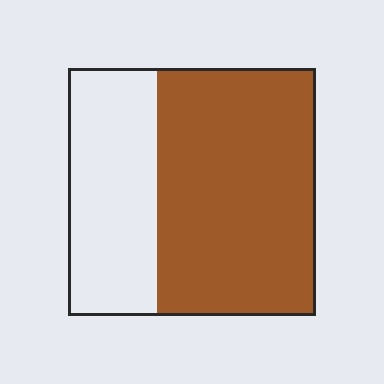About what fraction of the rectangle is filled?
About five eighths (5/8).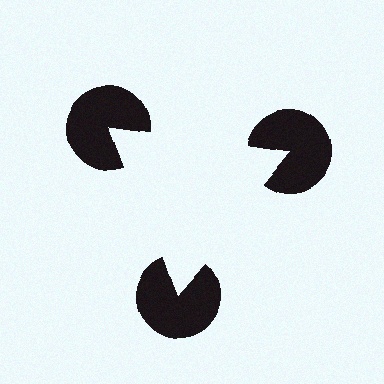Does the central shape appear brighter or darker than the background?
It typically appears slightly brighter than the background, even though no actual brightness change is drawn.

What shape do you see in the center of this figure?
An illusory triangle — its edges are inferred from the aligned wedge cuts in the pac-man discs, not physically drawn.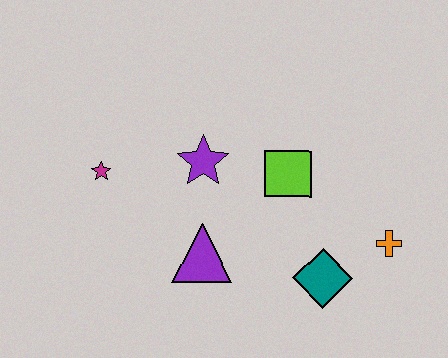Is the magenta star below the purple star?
Yes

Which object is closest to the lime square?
The purple star is closest to the lime square.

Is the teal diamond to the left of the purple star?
No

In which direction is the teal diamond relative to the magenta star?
The teal diamond is to the right of the magenta star.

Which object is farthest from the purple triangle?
The orange cross is farthest from the purple triangle.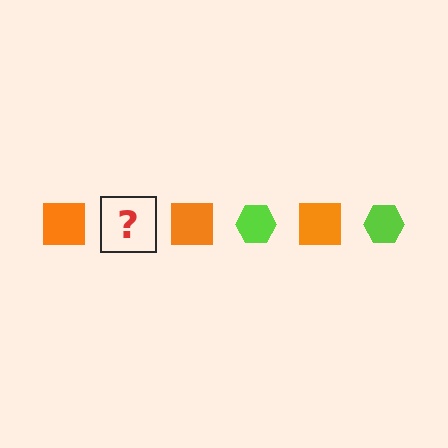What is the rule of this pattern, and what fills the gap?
The rule is that the pattern alternates between orange square and lime hexagon. The gap should be filled with a lime hexagon.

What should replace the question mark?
The question mark should be replaced with a lime hexagon.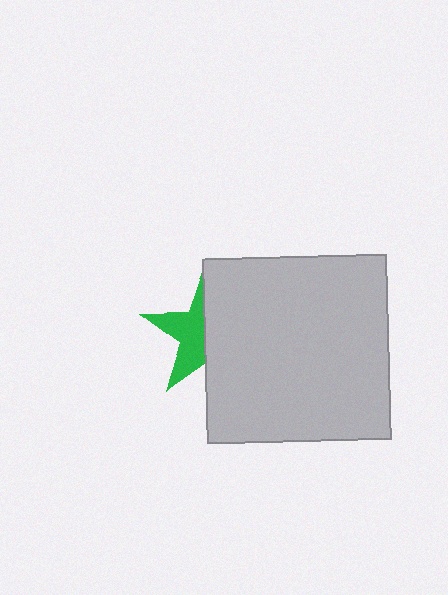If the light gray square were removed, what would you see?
You would see the complete green star.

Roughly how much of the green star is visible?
About half of it is visible (roughly 47%).